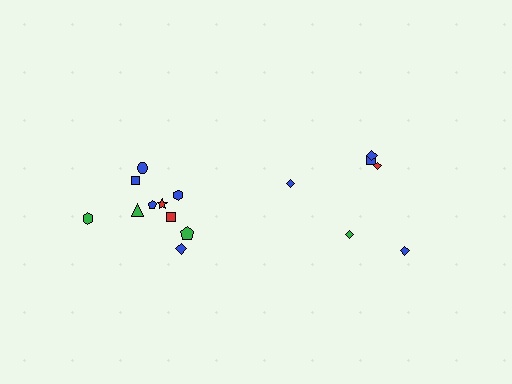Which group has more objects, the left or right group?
The left group.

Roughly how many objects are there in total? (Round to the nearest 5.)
Roughly 15 objects in total.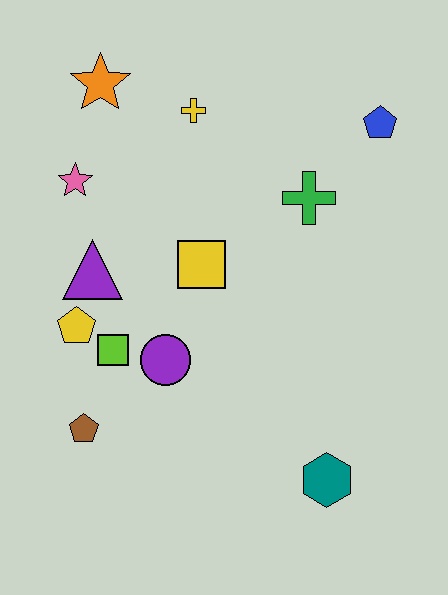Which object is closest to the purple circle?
The lime square is closest to the purple circle.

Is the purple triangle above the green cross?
No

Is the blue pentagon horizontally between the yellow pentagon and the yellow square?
No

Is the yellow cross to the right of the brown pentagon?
Yes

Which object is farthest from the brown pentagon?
The blue pentagon is farthest from the brown pentagon.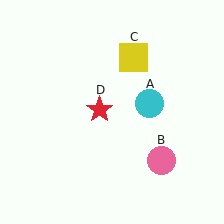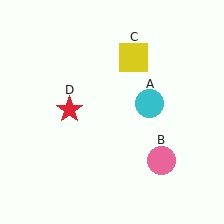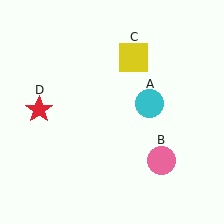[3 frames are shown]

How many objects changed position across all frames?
1 object changed position: red star (object D).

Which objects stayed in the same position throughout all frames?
Cyan circle (object A) and pink circle (object B) and yellow square (object C) remained stationary.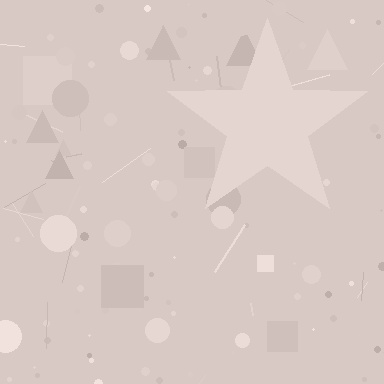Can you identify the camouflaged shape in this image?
The camouflaged shape is a star.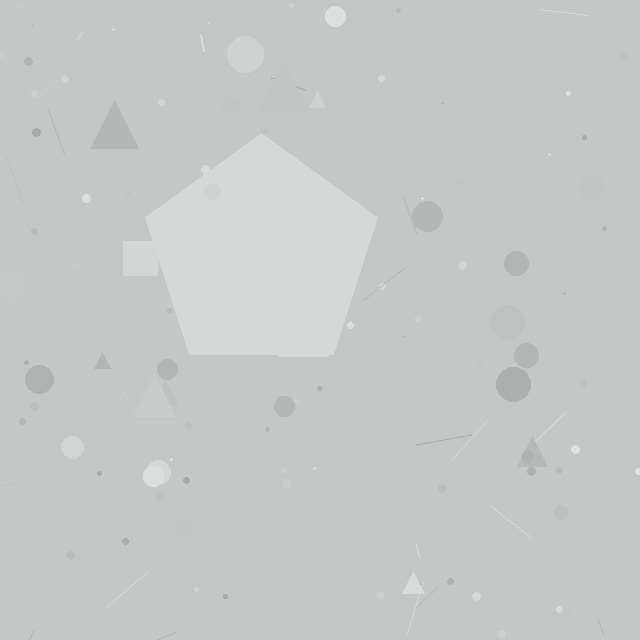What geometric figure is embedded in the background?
A pentagon is embedded in the background.